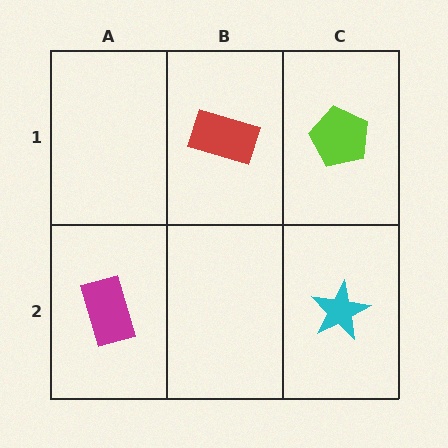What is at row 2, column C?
A cyan star.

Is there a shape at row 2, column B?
No, that cell is empty.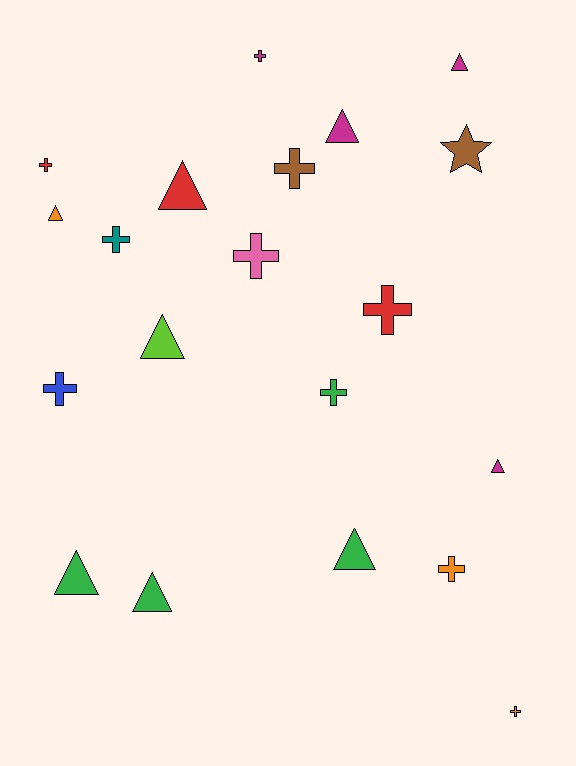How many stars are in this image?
There is 1 star.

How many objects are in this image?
There are 20 objects.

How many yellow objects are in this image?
There are no yellow objects.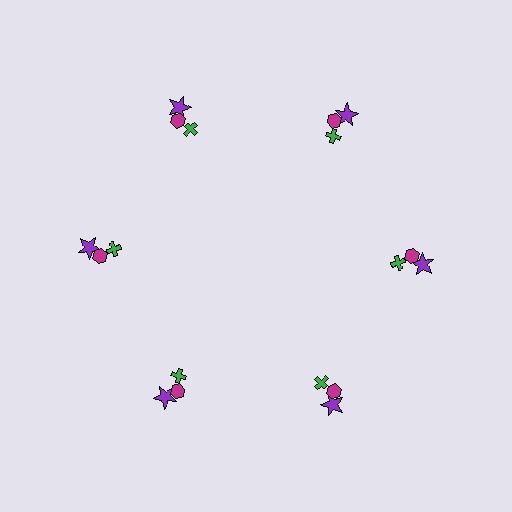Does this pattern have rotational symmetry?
Yes, this pattern has 6-fold rotational symmetry. It looks the same after rotating 60 degrees around the center.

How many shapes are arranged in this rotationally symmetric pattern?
There are 18 shapes, arranged in 6 groups of 3.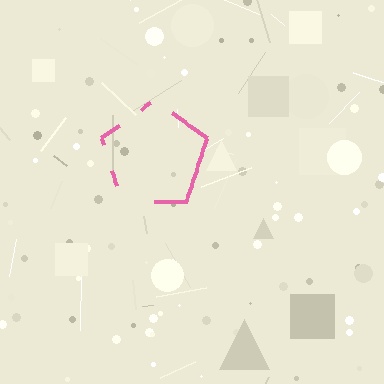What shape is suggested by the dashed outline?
The dashed outline suggests a pentagon.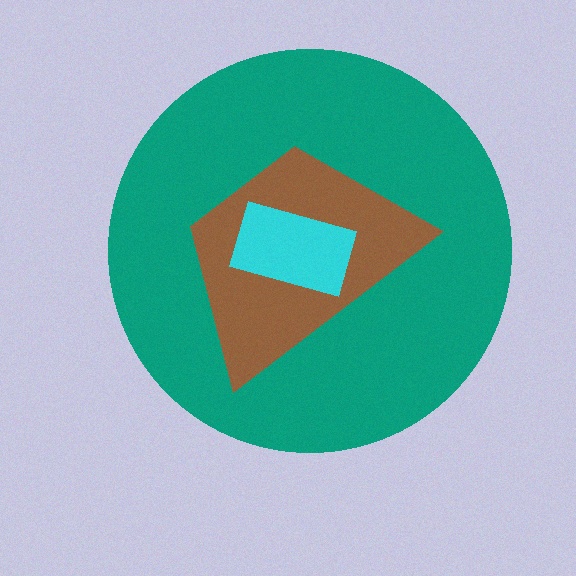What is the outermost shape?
The teal circle.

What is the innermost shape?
The cyan rectangle.